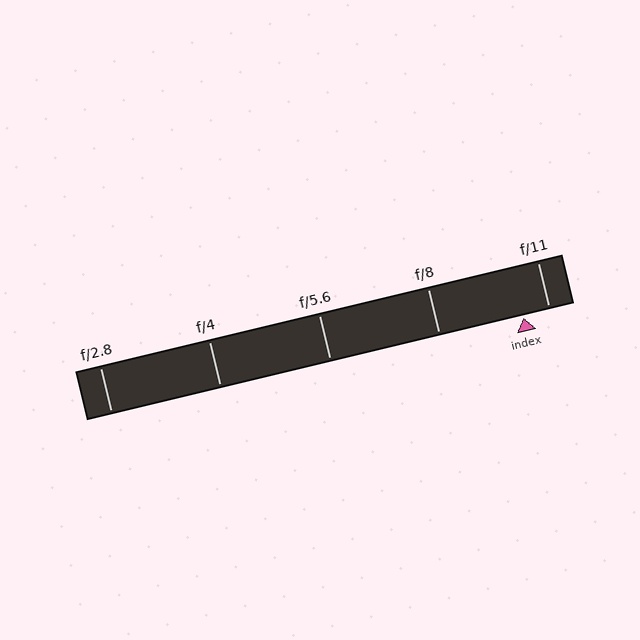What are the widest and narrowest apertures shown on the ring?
The widest aperture shown is f/2.8 and the narrowest is f/11.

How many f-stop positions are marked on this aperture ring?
There are 5 f-stop positions marked.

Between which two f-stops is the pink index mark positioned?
The index mark is between f/8 and f/11.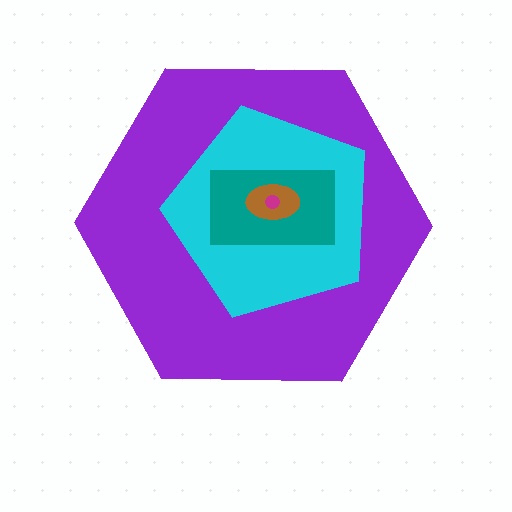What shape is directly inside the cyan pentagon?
The teal rectangle.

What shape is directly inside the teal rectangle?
The brown ellipse.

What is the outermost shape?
The purple hexagon.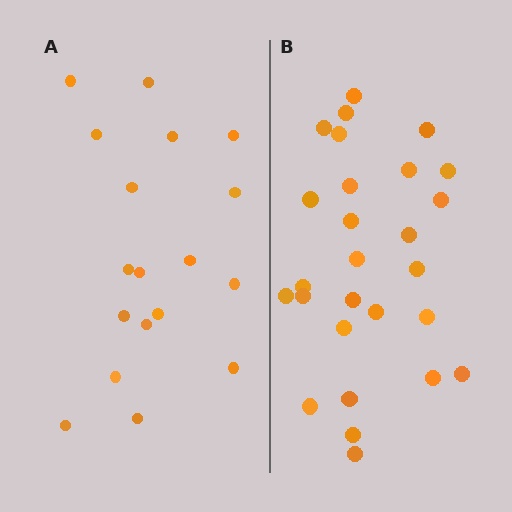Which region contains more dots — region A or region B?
Region B (the right region) has more dots.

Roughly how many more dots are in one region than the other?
Region B has roughly 8 or so more dots than region A.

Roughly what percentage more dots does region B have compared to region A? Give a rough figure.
About 50% more.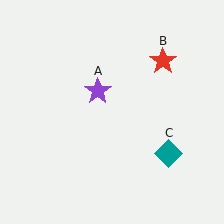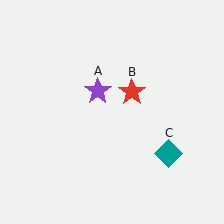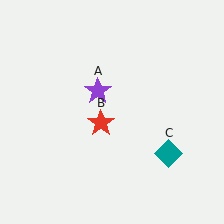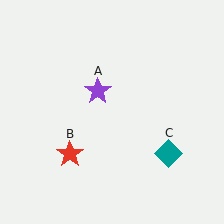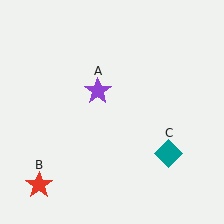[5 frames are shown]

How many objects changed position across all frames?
1 object changed position: red star (object B).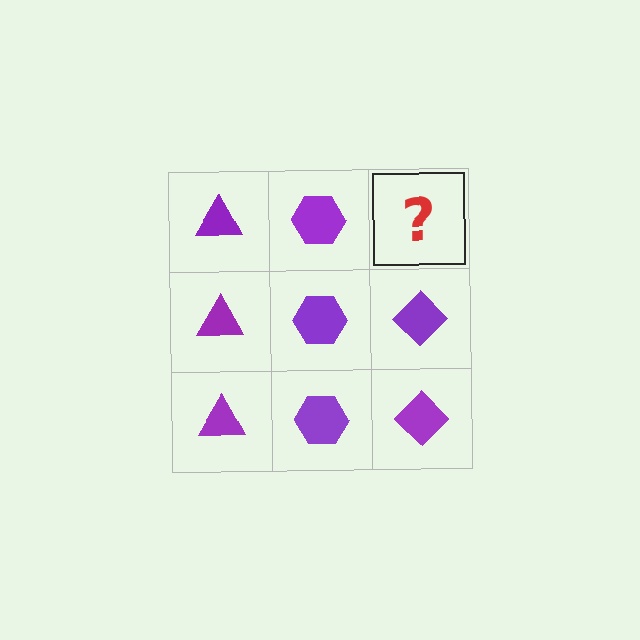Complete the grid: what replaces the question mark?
The question mark should be replaced with a purple diamond.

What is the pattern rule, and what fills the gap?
The rule is that each column has a consistent shape. The gap should be filled with a purple diamond.